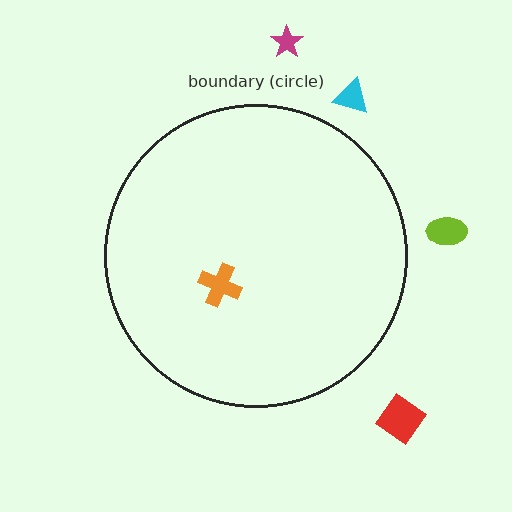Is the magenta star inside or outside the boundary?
Outside.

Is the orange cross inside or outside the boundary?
Inside.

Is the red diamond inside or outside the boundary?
Outside.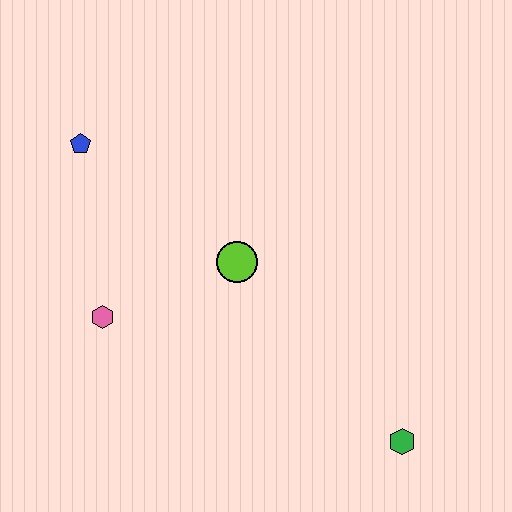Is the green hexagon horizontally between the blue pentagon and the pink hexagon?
No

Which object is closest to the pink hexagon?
The lime circle is closest to the pink hexagon.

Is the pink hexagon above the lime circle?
No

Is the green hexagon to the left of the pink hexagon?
No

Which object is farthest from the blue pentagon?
The green hexagon is farthest from the blue pentagon.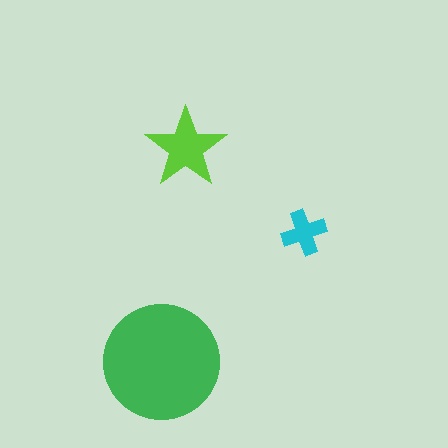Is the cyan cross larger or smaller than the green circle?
Smaller.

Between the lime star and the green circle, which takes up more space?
The green circle.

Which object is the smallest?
The cyan cross.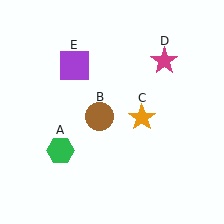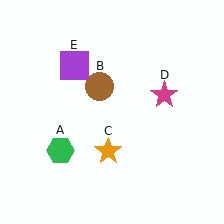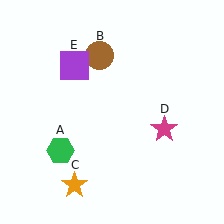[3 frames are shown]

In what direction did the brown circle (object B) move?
The brown circle (object B) moved up.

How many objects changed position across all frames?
3 objects changed position: brown circle (object B), orange star (object C), magenta star (object D).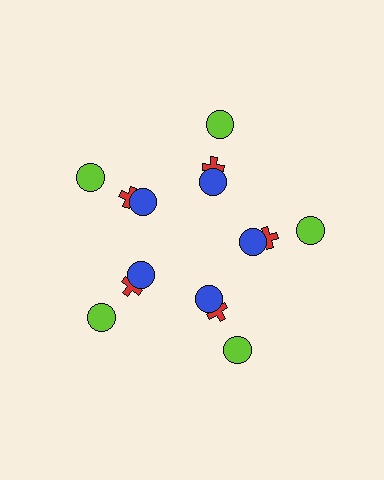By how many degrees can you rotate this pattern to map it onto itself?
The pattern maps onto itself every 72 degrees of rotation.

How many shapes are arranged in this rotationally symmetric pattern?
There are 15 shapes, arranged in 5 groups of 3.